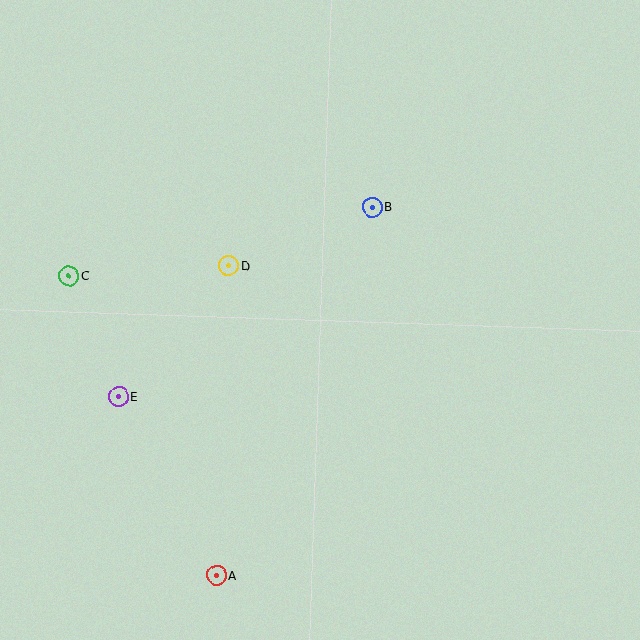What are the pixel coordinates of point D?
Point D is at (228, 266).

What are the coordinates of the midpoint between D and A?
The midpoint between D and A is at (223, 421).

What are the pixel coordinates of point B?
Point B is at (372, 207).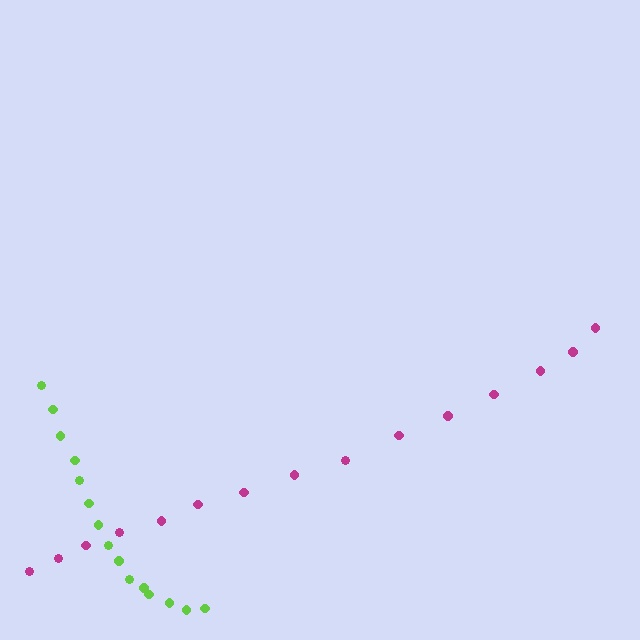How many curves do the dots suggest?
There are 2 distinct paths.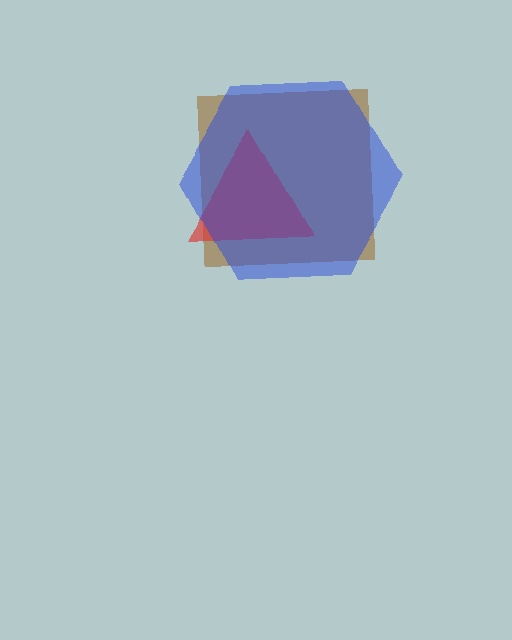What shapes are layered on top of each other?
The layered shapes are: a brown square, a red triangle, a blue hexagon.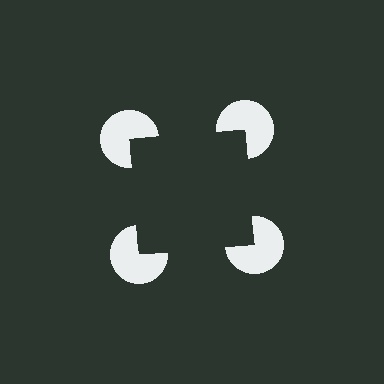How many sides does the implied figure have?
4 sides.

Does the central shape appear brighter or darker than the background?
It typically appears slightly darker than the background, even though no actual brightness change is drawn.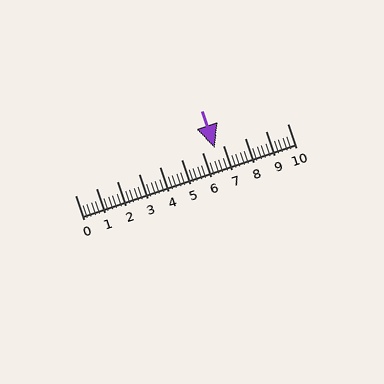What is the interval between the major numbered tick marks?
The major tick marks are spaced 1 units apart.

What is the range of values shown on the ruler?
The ruler shows values from 0 to 10.